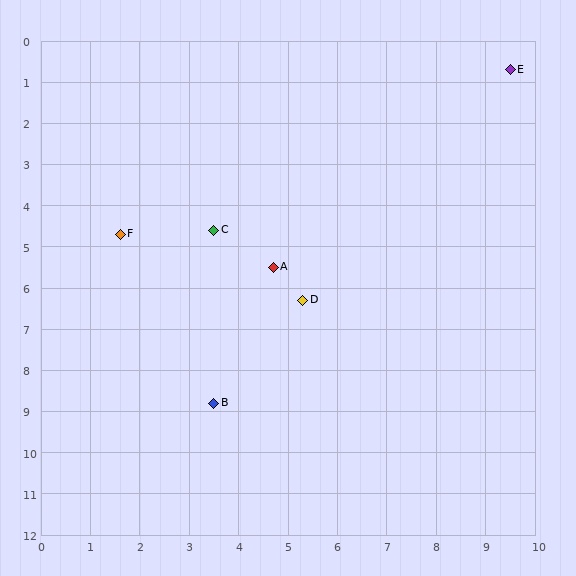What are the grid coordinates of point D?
Point D is at approximately (5.3, 6.3).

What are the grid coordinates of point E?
Point E is at approximately (9.5, 0.7).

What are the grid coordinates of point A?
Point A is at approximately (4.7, 5.5).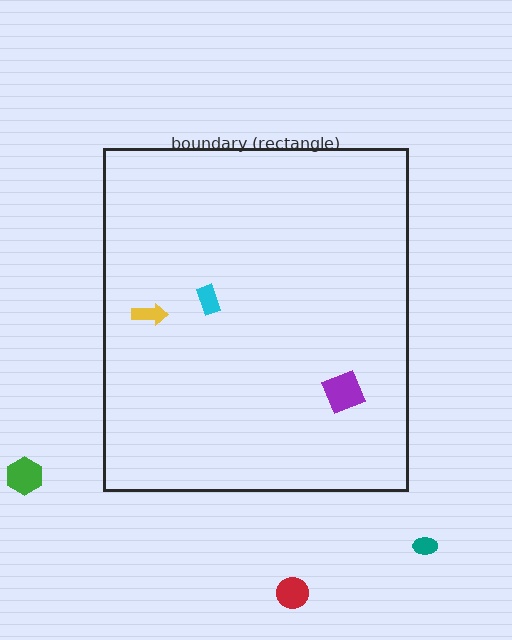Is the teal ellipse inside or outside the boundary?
Outside.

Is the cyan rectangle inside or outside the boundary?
Inside.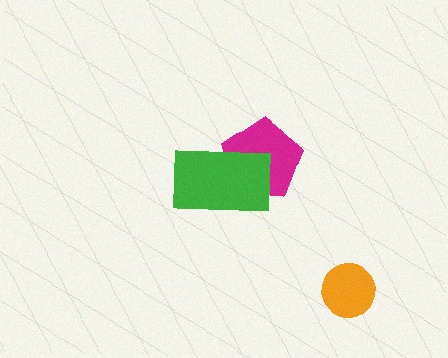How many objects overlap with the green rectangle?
1 object overlaps with the green rectangle.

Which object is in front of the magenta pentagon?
The green rectangle is in front of the magenta pentagon.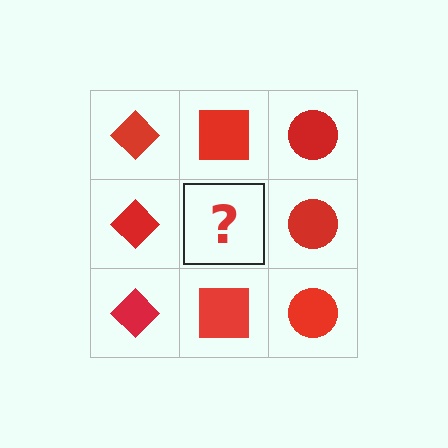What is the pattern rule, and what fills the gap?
The rule is that each column has a consistent shape. The gap should be filled with a red square.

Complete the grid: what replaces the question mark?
The question mark should be replaced with a red square.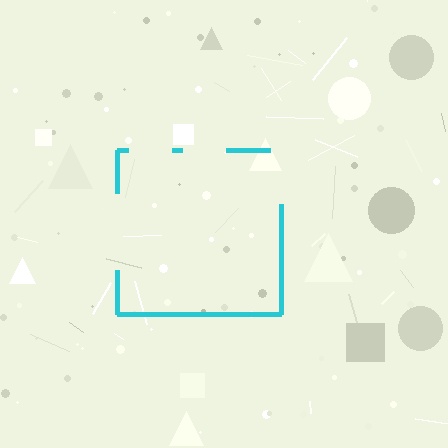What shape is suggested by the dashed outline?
The dashed outline suggests a square.